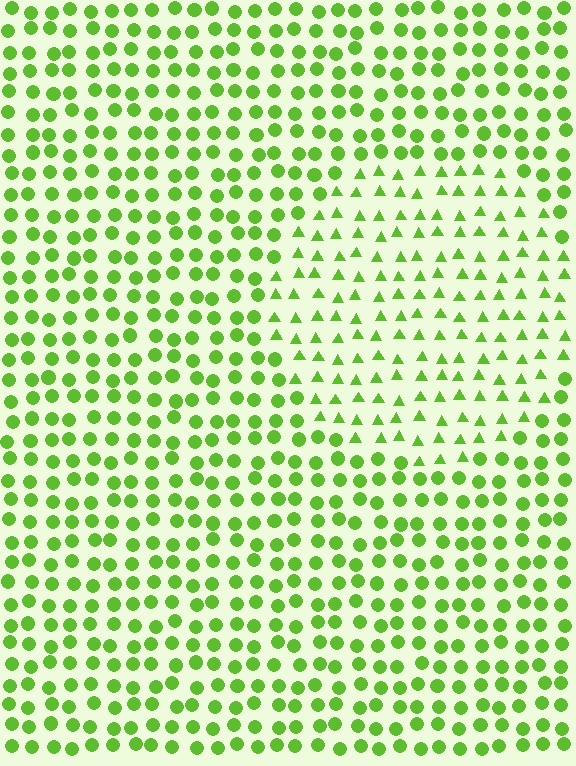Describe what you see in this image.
The image is filled with small lime elements arranged in a uniform grid. A circle-shaped region contains triangles, while the surrounding area contains circles. The boundary is defined purely by the change in element shape.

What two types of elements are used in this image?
The image uses triangles inside the circle region and circles outside it.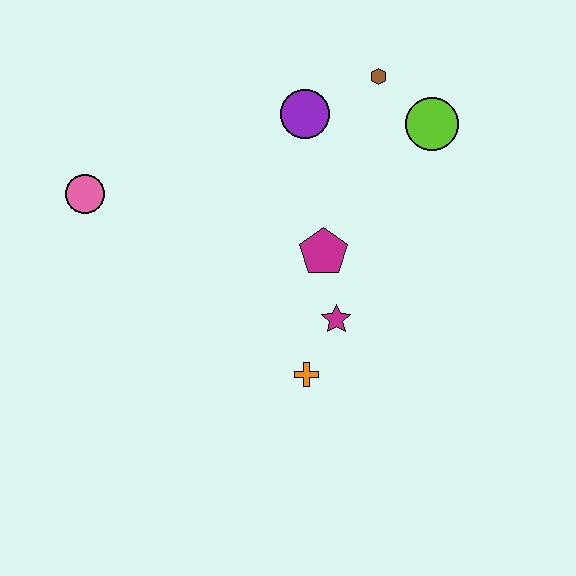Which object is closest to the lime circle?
The brown hexagon is closest to the lime circle.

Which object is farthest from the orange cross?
The brown hexagon is farthest from the orange cross.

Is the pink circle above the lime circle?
No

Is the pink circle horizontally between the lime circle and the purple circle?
No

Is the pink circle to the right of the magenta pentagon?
No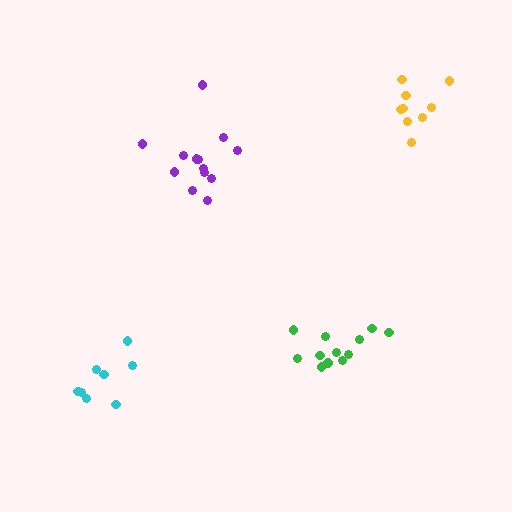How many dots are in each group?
Group 1: 12 dots, Group 2: 8 dots, Group 3: 9 dots, Group 4: 13 dots (42 total).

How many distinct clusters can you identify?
There are 4 distinct clusters.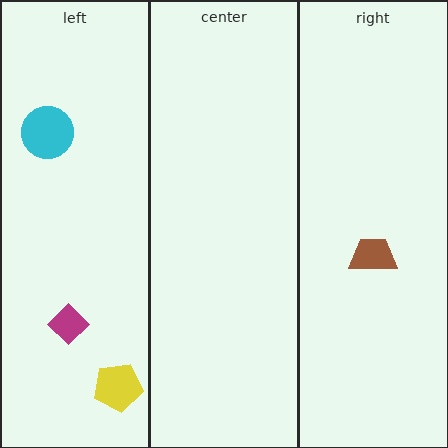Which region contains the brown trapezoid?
The right region.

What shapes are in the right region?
The brown trapezoid.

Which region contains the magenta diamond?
The left region.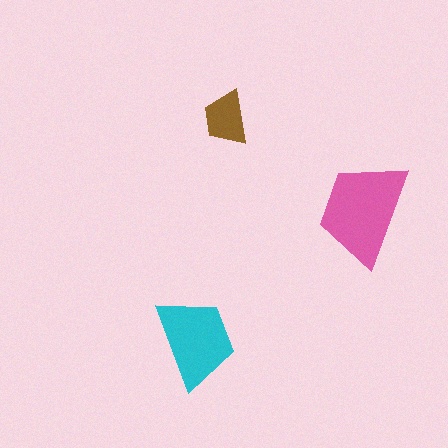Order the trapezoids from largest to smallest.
the pink one, the cyan one, the brown one.